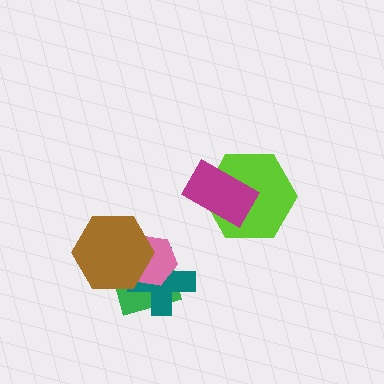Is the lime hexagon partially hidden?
Yes, it is partially covered by another shape.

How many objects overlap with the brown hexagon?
3 objects overlap with the brown hexagon.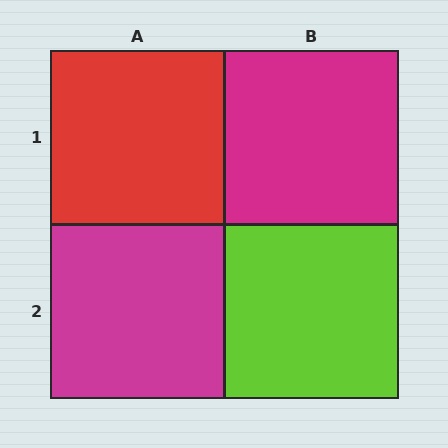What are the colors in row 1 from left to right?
Red, magenta.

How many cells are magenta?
2 cells are magenta.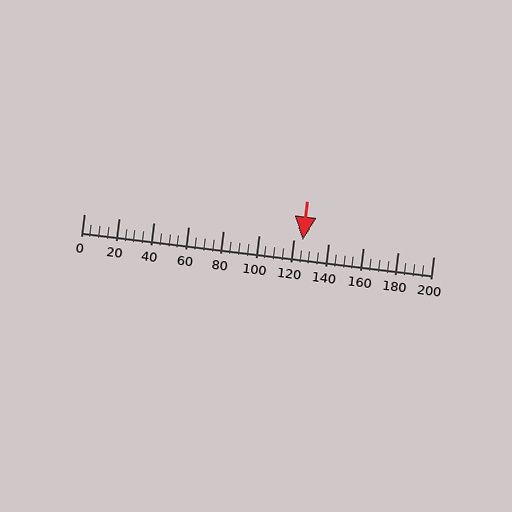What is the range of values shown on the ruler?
The ruler shows values from 0 to 200.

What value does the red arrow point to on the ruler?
The red arrow points to approximately 126.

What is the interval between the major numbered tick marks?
The major tick marks are spaced 20 units apart.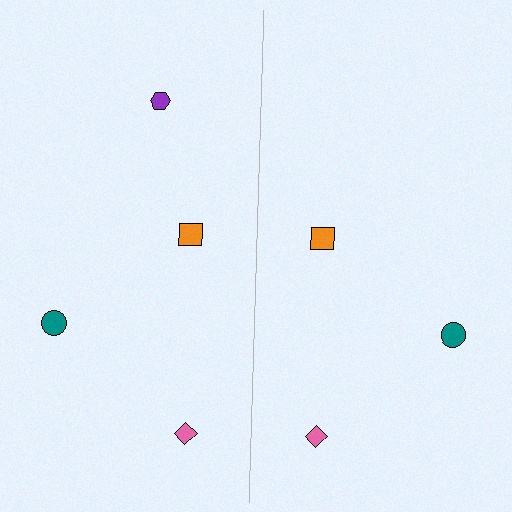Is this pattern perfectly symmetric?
No, the pattern is not perfectly symmetric. A purple hexagon is missing from the right side.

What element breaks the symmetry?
A purple hexagon is missing from the right side.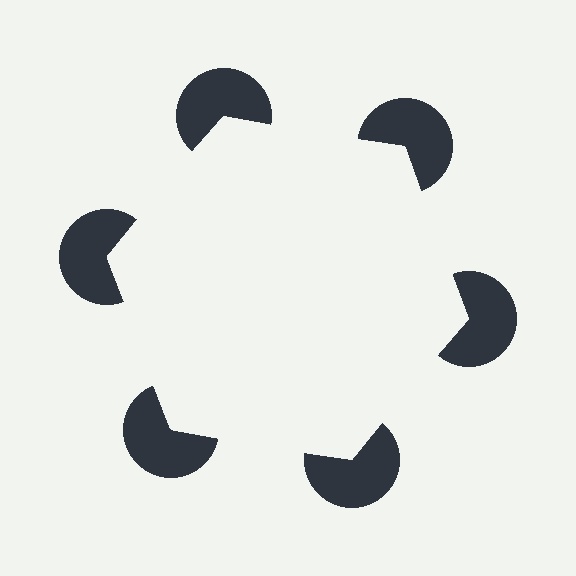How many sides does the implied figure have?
6 sides.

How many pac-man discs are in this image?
There are 6 — one at each vertex of the illusory hexagon.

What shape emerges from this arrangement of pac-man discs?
An illusory hexagon — its edges are inferred from the aligned wedge cuts in the pac-man discs, not physically drawn.